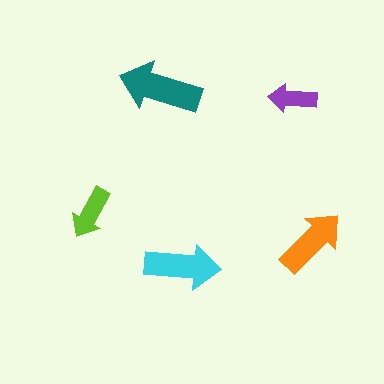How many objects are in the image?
There are 5 objects in the image.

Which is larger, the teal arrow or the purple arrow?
The teal one.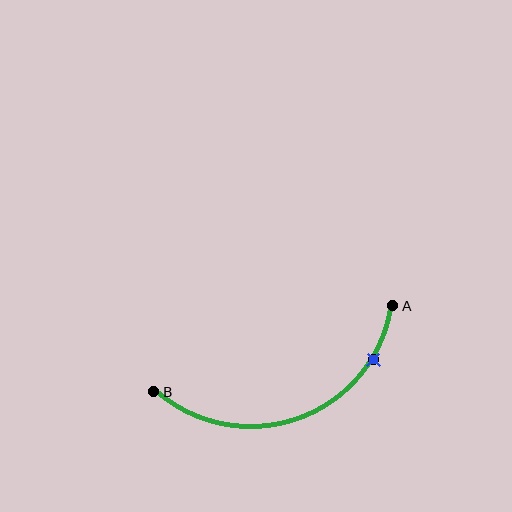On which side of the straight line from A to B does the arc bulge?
The arc bulges below the straight line connecting A and B.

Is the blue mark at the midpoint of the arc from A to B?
No. The blue mark lies on the arc but is closer to endpoint A. The arc midpoint would be at the point on the curve equidistant along the arc from both A and B.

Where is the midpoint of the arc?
The arc midpoint is the point on the curve farthest from the straight line joining A and B. It sits below that line.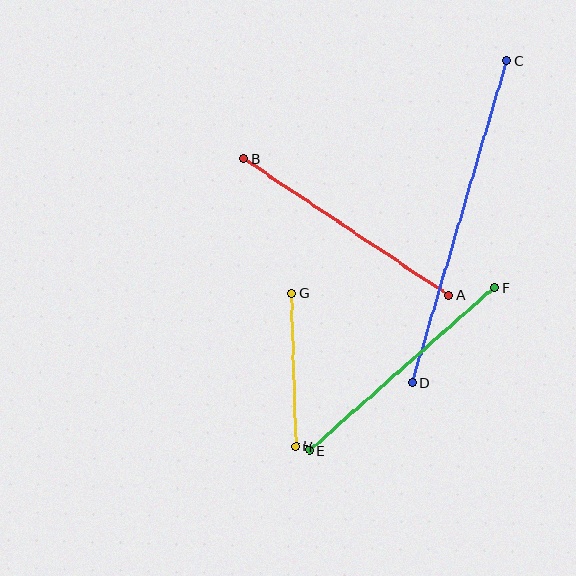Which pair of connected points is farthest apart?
Points C and D are farthest apart.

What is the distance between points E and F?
The distance is approximately 247 pixels.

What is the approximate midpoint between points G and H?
The midpoint is at approximately (294, 370) pixels.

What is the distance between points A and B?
The distance is approximately 246 pixels.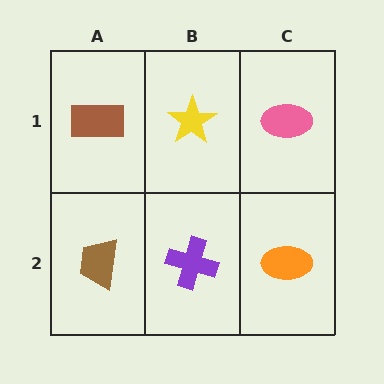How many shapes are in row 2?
3 shapes.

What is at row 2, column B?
A purple cross.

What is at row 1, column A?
A brown rectangle.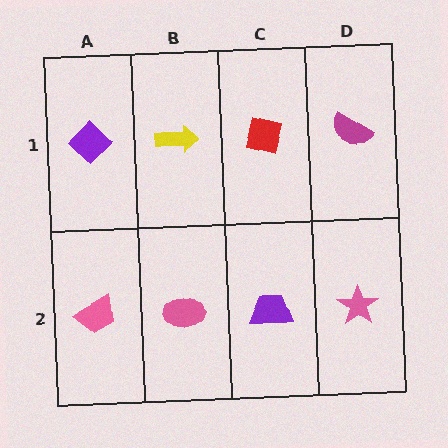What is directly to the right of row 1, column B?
A red square.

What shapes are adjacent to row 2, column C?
A red square (row 1, column C), a pink ellipse (row 2, column B), a pink star (row 2, column D).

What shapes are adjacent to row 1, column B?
A pink ellipse (row 2, column B), a purple diamond (row 1, column A), a red square (row 1, column C).